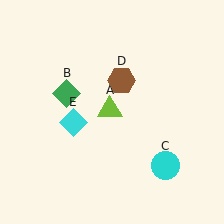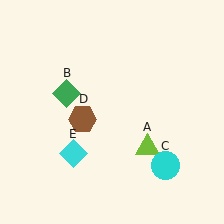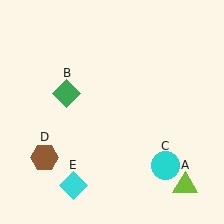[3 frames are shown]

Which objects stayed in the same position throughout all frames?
Green diamond (object B) and cyan circle (object C) remained stationary.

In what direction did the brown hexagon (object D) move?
The brown hexagon (object D) moved down and to the left.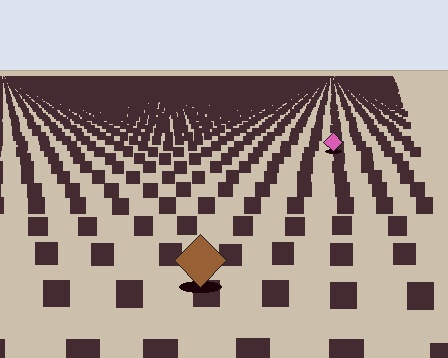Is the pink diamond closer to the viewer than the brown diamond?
No. The brown diamond is closer — you can tell from the texture gradient: the ground texture is coarser near it.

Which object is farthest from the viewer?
The pink diamond is farthest from the viewer. It appears smaller and the ground texture around it is denser.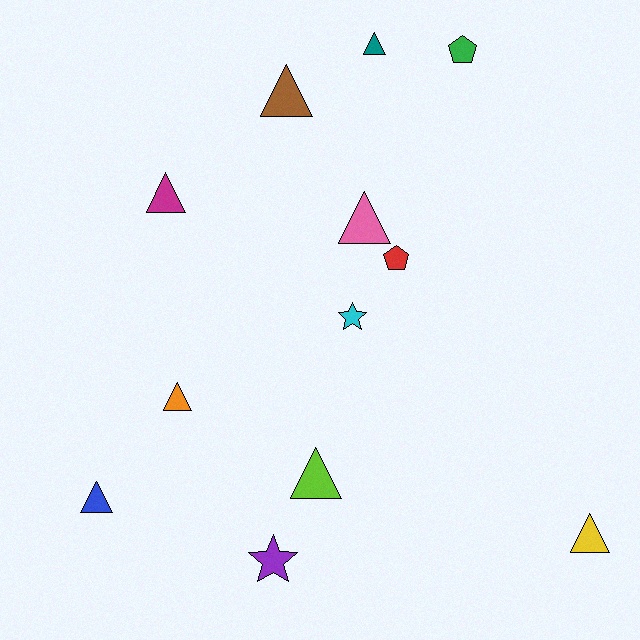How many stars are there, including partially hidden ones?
There are 2 stars.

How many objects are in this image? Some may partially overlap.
There are 12 objects.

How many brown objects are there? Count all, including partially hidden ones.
There is 1 brown object.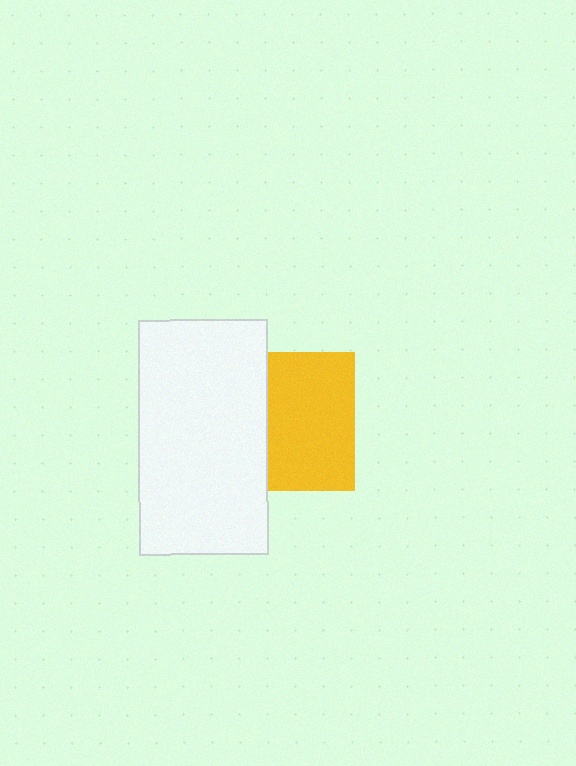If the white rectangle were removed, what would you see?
You would see the complete yellow square.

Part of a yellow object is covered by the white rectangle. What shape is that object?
It is a square.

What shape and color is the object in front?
The object in front is a white rectangle.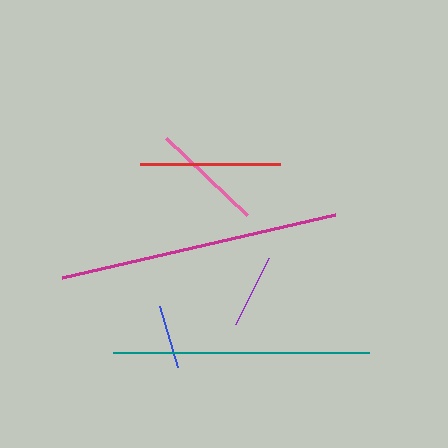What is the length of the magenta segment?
The magenta segment is approximately 280 pixels long.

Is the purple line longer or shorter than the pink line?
The pink line is longer than the purple line.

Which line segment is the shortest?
The blue line is the shortest at approximately 64 pixels.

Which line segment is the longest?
The magenta line is the longest at approximately 280 pixels.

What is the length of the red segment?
The red segment is approximately 139 pixels long.